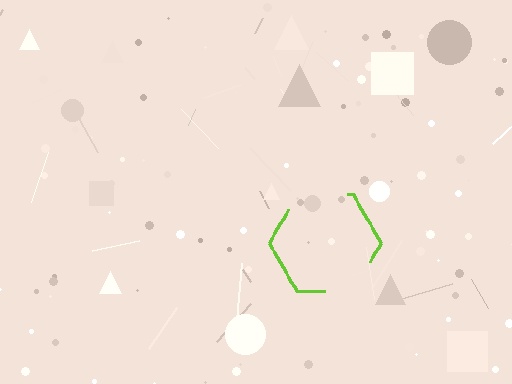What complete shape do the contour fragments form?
The contour fragments form a hexagon.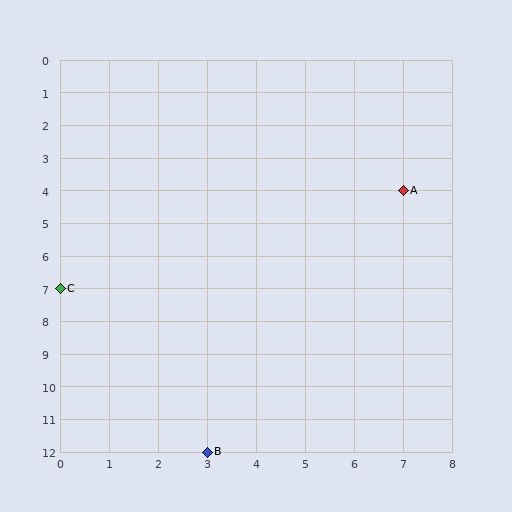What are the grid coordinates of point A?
Point A is at grid coordinates (7, 4).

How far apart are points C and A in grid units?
Points C and A are 7 columns and 3 rows apart (about 7.6 grid units diagonally).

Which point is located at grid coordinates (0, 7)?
Point C is at (0, 7).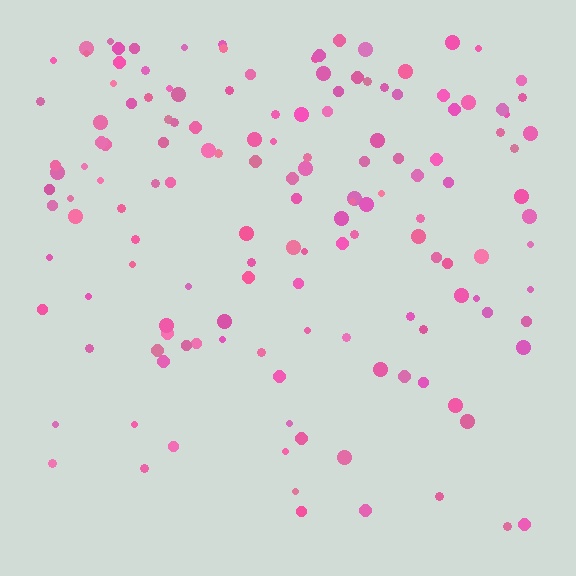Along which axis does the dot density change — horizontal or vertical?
Vertical.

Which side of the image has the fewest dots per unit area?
The bottom.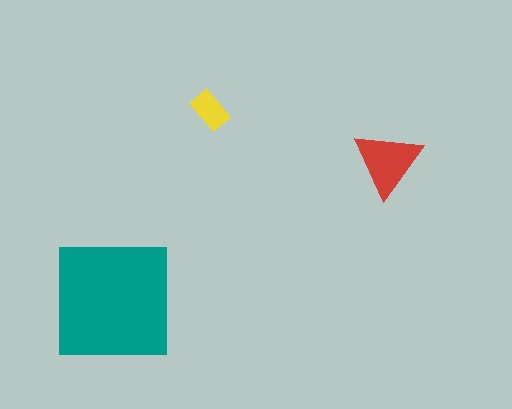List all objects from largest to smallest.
The teal square, the red triangle, the yellow rectangle.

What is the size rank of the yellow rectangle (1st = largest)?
3rd.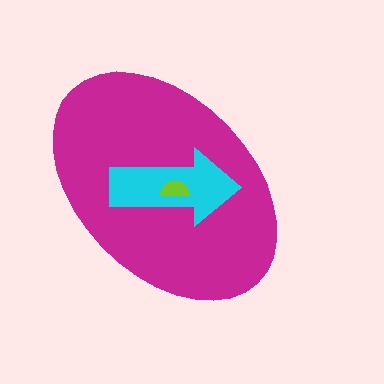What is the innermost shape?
The lime semicircle.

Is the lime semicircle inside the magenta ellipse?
Yes.